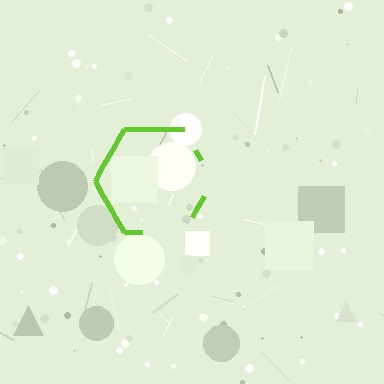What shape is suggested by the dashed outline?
The dashed outline suggests a hexagon.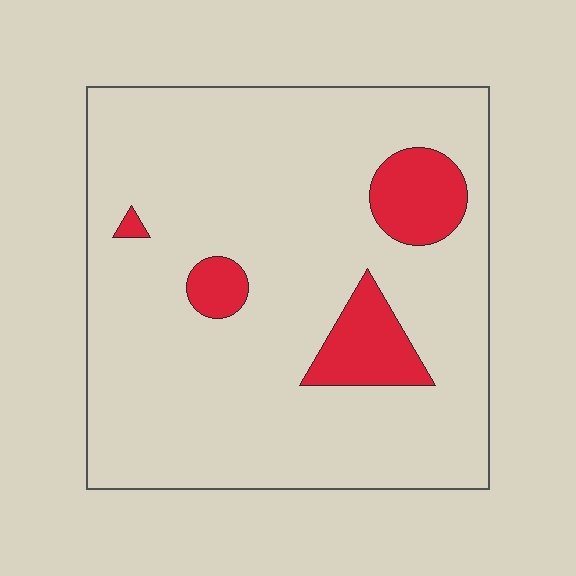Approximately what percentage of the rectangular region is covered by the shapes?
Approximately 10%.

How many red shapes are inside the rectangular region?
4.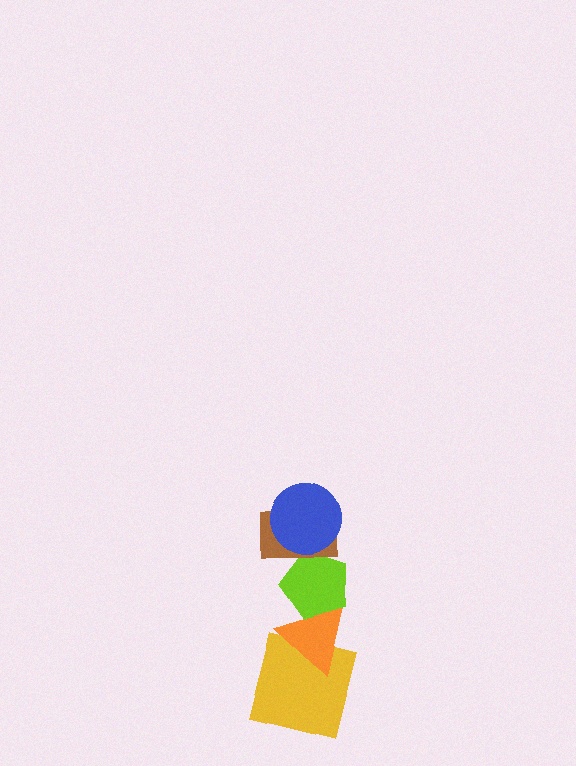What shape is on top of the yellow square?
The orange triangle is on top of the yellow square.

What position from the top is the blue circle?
The blue circle is 1st from the top.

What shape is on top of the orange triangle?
The lime pentagon is on top of the orange triangle.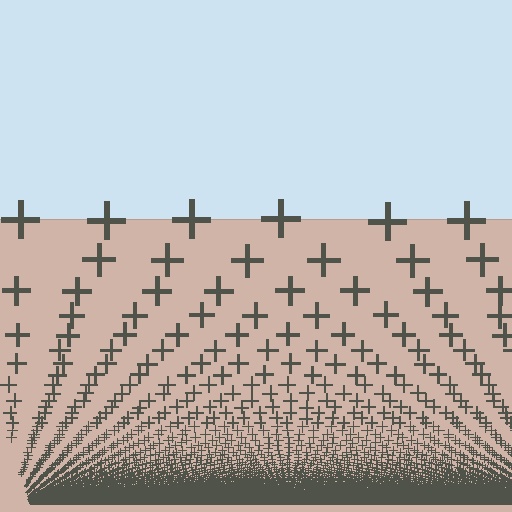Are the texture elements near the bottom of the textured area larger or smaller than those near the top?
Smaller. The gradient is inverted — elements near the bottom are smaller and denser.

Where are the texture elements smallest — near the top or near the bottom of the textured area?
Near the bottom.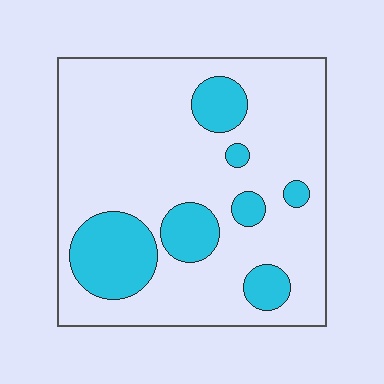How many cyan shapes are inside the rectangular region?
7.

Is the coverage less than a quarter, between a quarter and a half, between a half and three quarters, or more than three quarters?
Less than a quarter.